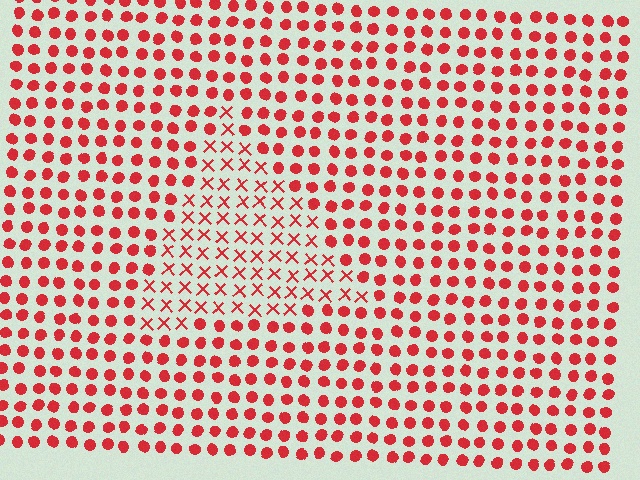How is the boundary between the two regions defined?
The boundary is defined by a change in element shape: X marks inside vs. circles outside. All elements share the same color and spacing.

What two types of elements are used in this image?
The image uses X marks inside the triangle region and circles outside it.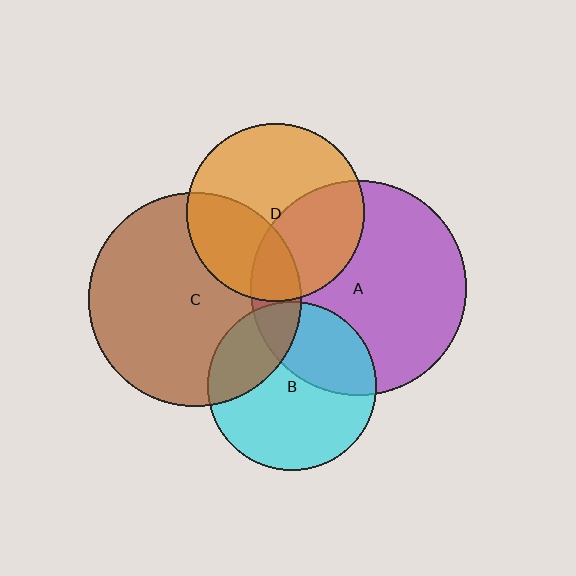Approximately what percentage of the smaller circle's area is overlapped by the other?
Approximately 35%.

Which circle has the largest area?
Circle A (purple).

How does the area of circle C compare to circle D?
Approximately 1.4 times.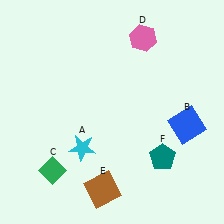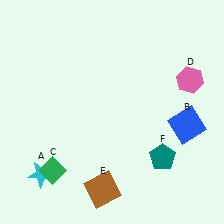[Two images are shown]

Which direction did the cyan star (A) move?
The cyan star (A) moved left.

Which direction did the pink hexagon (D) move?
The pink hexagon (D) moved right.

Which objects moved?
The objects that moved are: the cyan star (A), the pink hexagon (D).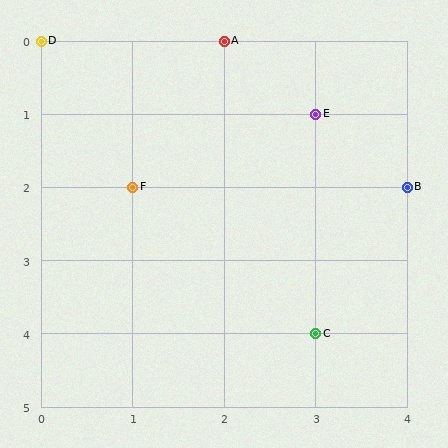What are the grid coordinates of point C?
Point C is at grid coordinates (3, 4).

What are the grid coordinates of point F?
Point F is at grid coordinates (1, 2).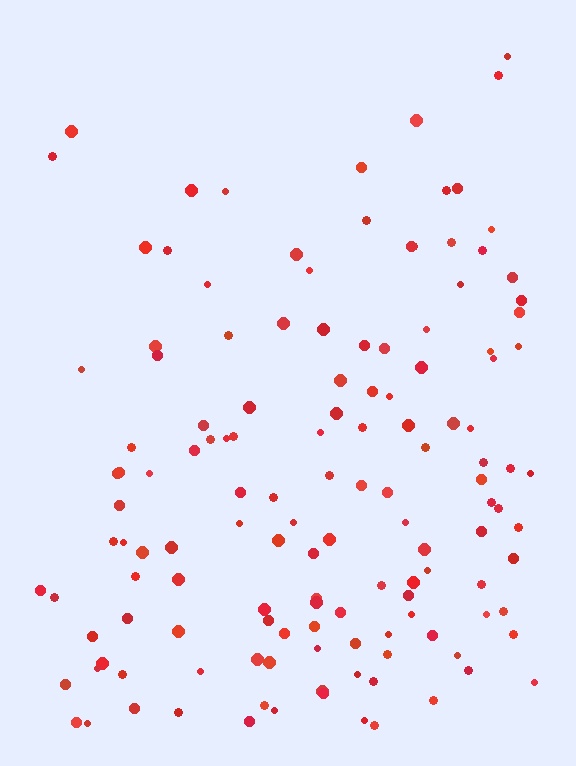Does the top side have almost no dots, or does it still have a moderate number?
Still a moderate number, just noticeably fewer than the bottom.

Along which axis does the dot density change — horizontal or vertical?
Vertical.